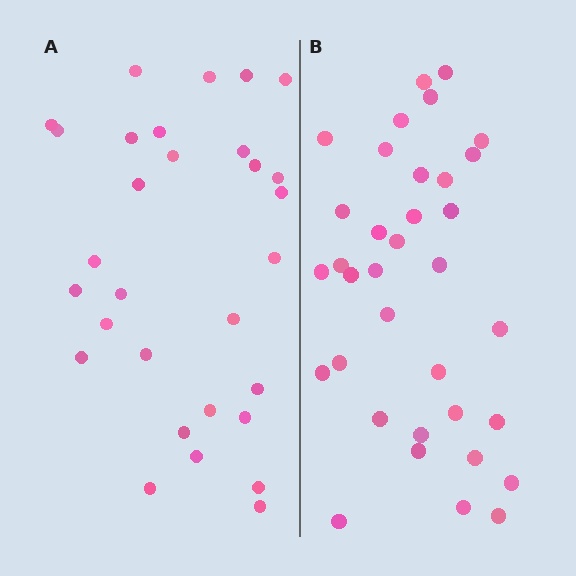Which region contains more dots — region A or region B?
Region B (the right region) has more dots.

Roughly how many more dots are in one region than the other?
Region B has about 5 more dots than region A.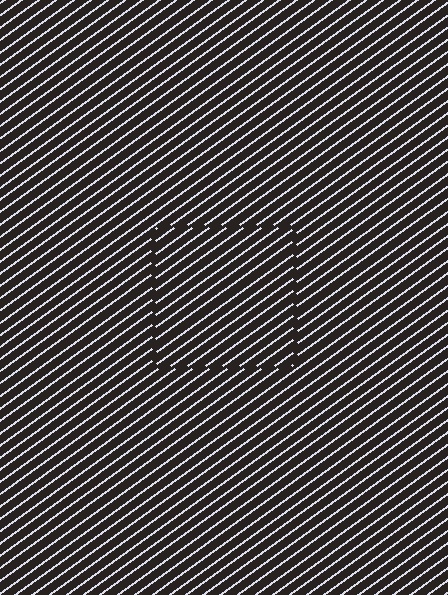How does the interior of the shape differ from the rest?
The interior of the shape contains the same grating, shifted by half a period — the contour is defined by the phase discontinuity where line-ends from the inner and outer gratings abut.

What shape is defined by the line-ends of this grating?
An illusory square. The interior of the shape contains the same grating, shifted by half a period — the contour is defined by the phase discontinuity where line-ends from the inner and outer gratings abut.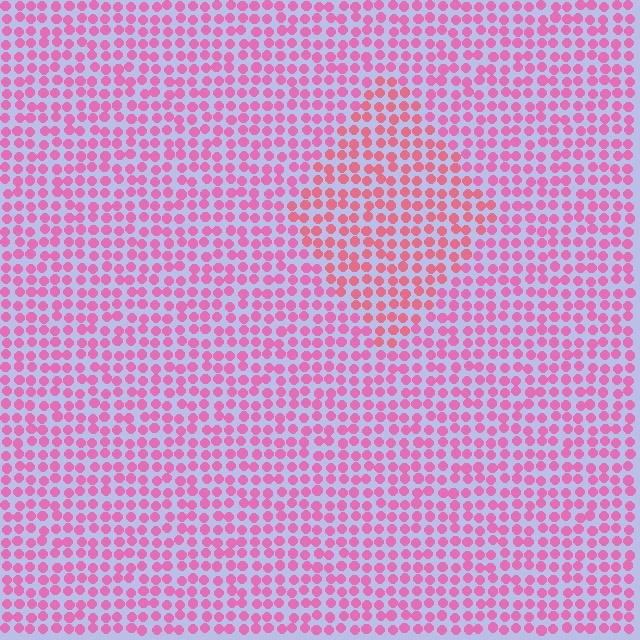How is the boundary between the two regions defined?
The boundary is defined purely by a slight shift in hue (about 22 degrees). Spacing, size, and orientation are identical on both sides.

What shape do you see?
I see a diamond.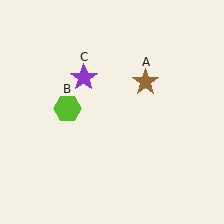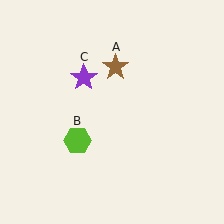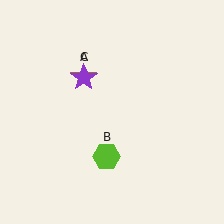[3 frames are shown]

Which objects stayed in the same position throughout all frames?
Purple star (object C) remained stationary.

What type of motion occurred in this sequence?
The brown star (object A), lime hexagon (object B) rotated counterclockwise around the center of the scene.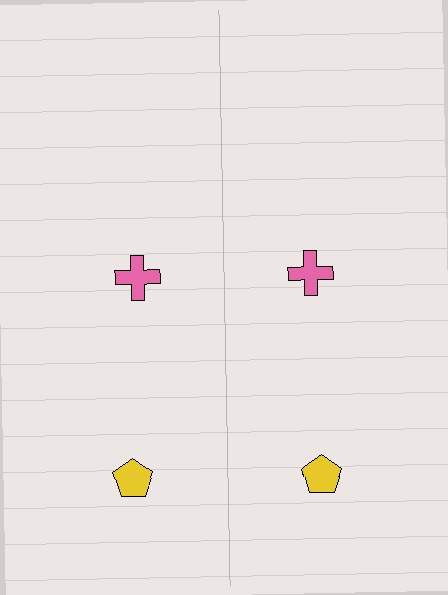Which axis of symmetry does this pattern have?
The pattern has a vertical axis of symmetry running through the center of the image.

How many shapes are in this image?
There are 4 shapes in this image.